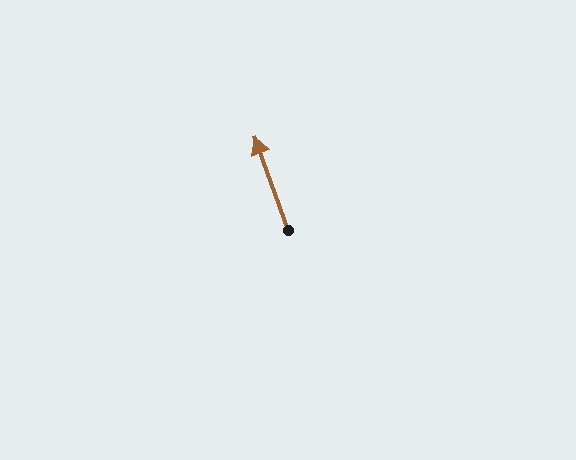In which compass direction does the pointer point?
North.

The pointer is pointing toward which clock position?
Roughly 11 o'clock.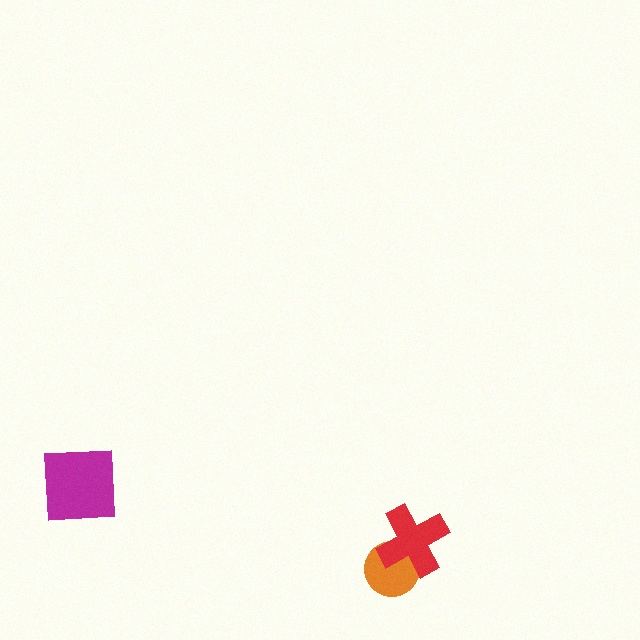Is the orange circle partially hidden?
Yes, it is partially covered by another shape.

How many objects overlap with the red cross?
1 object overlaps with the red cross.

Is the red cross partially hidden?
No, no other shape covers it.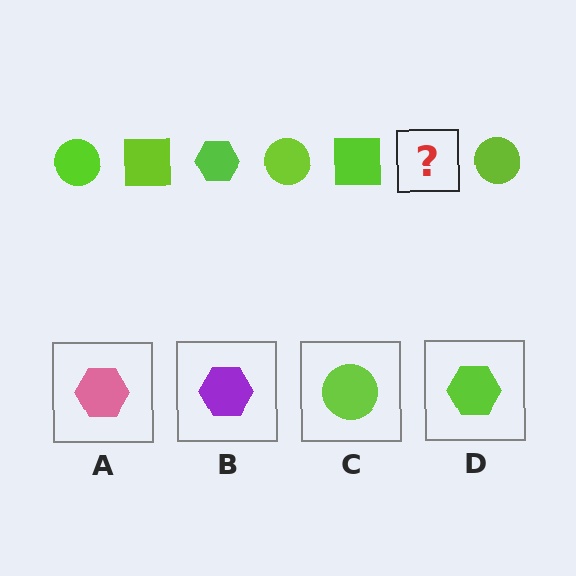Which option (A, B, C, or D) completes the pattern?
D.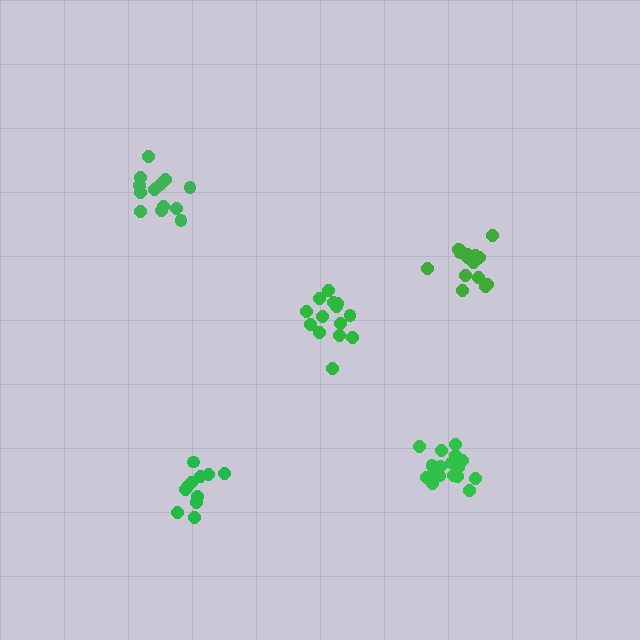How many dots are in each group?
Group 1: 13 dots, Group 2: 11 dots, Group 3: 17 dots, Group 4: 16 dots, Group 5: 14 dots (71 total).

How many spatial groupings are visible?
There are 5 spatial groupings.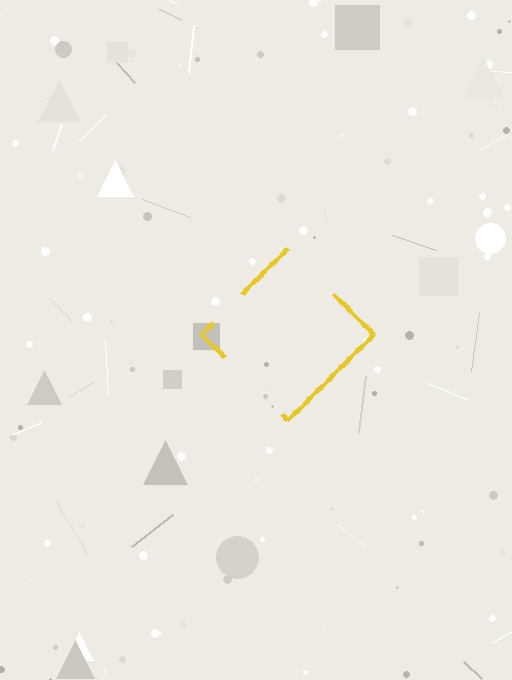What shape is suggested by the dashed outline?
The dashed outline suggests a diamond.